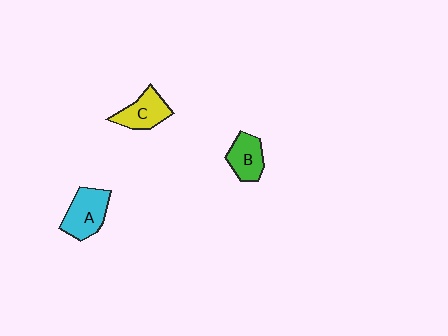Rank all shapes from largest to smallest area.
From largest to smallest: A (cyan), C (yellow), B (green).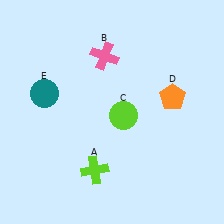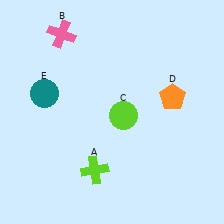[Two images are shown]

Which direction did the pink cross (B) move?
The pink cross (B) moved left.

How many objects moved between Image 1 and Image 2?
1 object moved between the two images.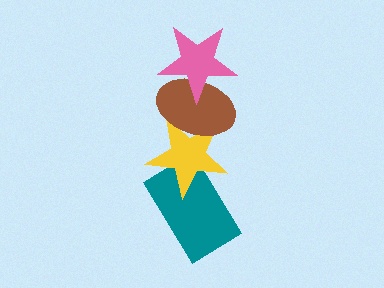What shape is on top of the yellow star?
The brown ellipse is on top of the yellow star.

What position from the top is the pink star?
The pink star is 1st from the top.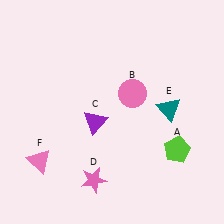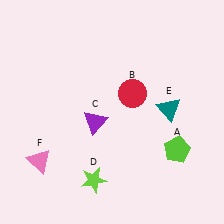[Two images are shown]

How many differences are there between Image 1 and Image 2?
There are 2 differences between the two images.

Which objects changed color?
B changed from pink to red. D changed from pink to lime.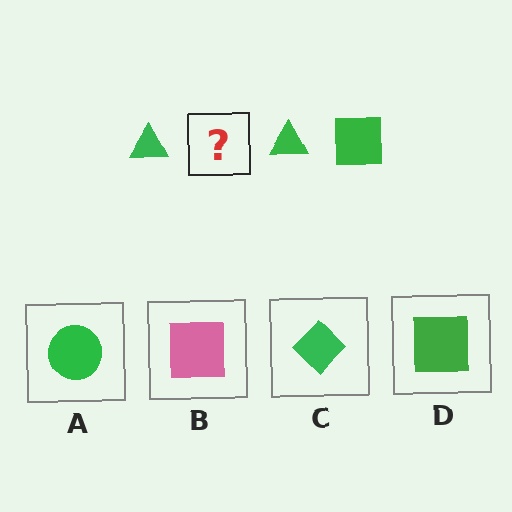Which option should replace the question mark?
Option D.